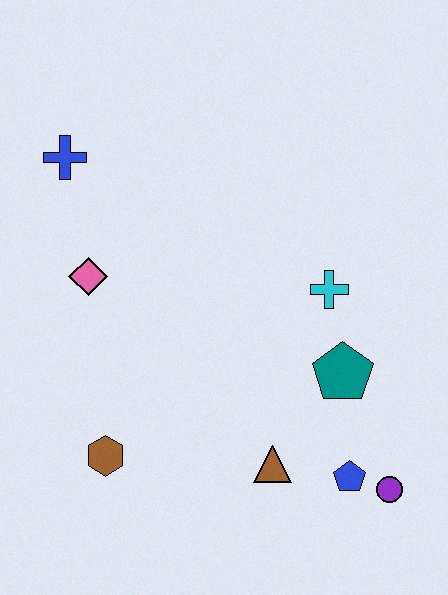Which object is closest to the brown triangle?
The blue pentagon is closest to the brown triangle.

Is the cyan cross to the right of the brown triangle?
Yes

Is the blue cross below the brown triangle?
No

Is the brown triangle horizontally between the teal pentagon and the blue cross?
Yes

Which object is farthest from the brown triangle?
The blue cross is farthest from the brown triangle.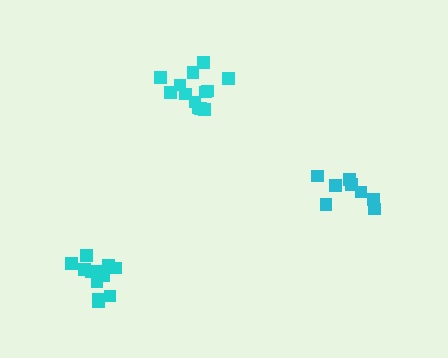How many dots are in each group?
Group 1: 13 dots, Group 2: 8 dots, Group 3: 12 dots (33 total).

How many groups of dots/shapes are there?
There are 3 groups.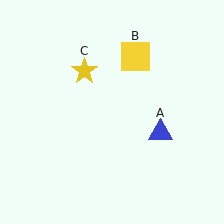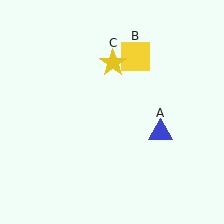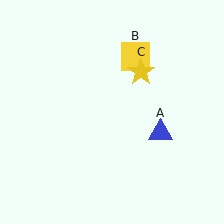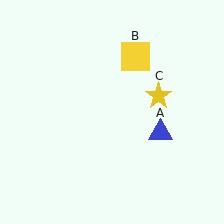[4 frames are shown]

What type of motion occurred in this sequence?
The yellow star (object C) rotated clockwise around the center of the scene.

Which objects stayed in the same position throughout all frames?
Blue triangle (object A) and yellow square (object B) remained stationary.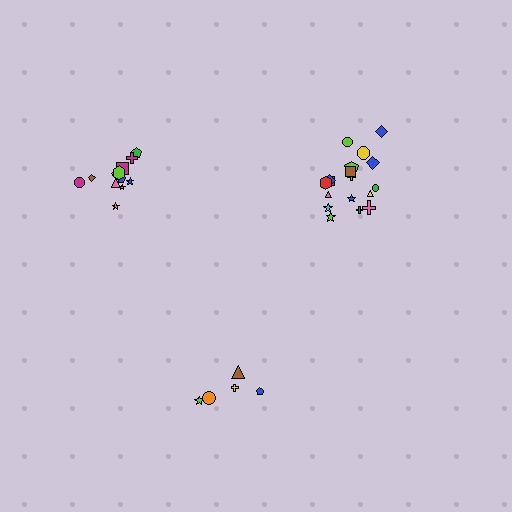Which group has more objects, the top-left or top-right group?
The top-right group.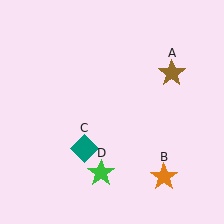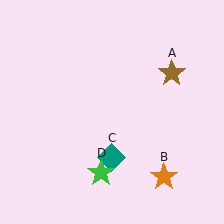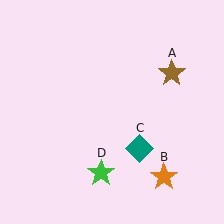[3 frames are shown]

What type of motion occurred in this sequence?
The teal diamond (object C) rotated counterclockwise around the center of the scene.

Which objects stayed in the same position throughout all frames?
Brown star (object A) and orange star (object B) and green star (object D) remained stationary.